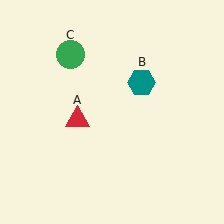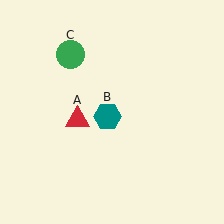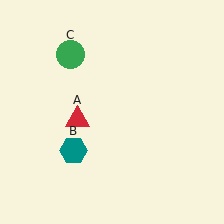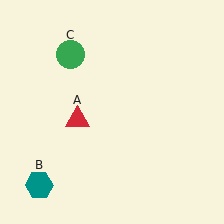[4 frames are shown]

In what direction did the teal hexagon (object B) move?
The teal hexagon (object B) moved down and to the left.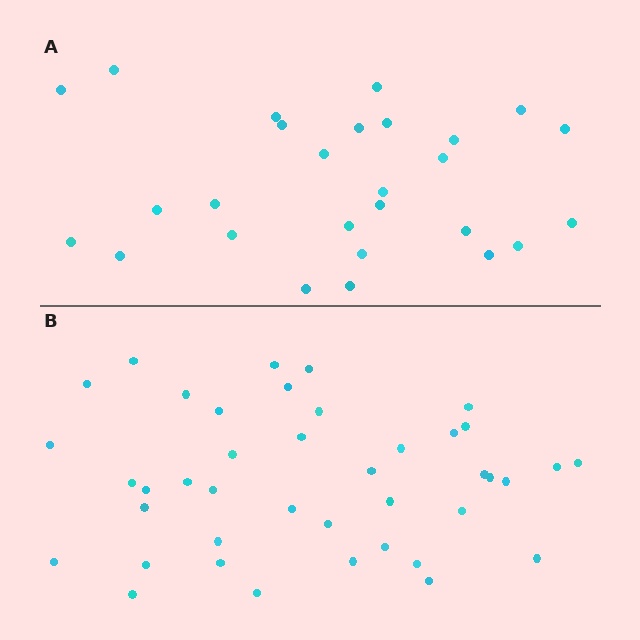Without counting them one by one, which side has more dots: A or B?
Region B (the bottom region) has more dots.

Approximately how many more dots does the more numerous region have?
Region B has approximately 15 more dots than region A.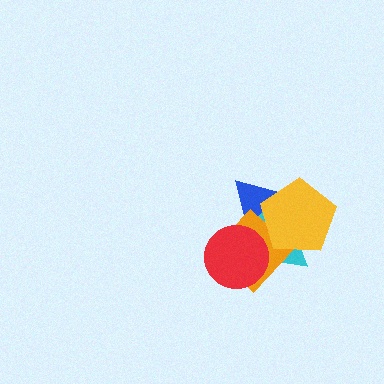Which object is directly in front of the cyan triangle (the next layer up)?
The orange diamond is directly in front of the cyan triangle.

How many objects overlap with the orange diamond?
4 objects overlap with the orange diamond.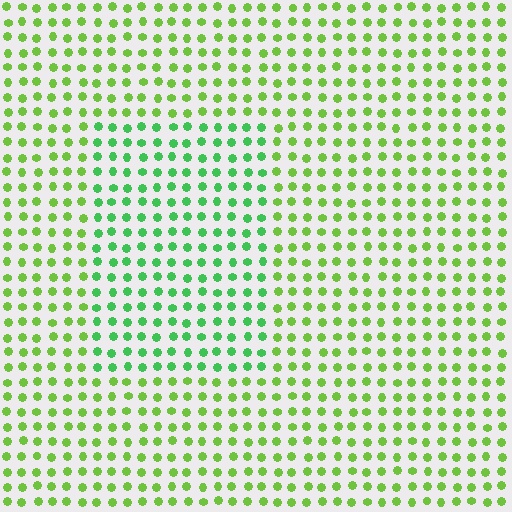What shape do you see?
I see a rectangle.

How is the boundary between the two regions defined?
The boundary is defined purely by a slight shift in hue (about 32 degrees). Spacing, size, and orientation are identical on both sides.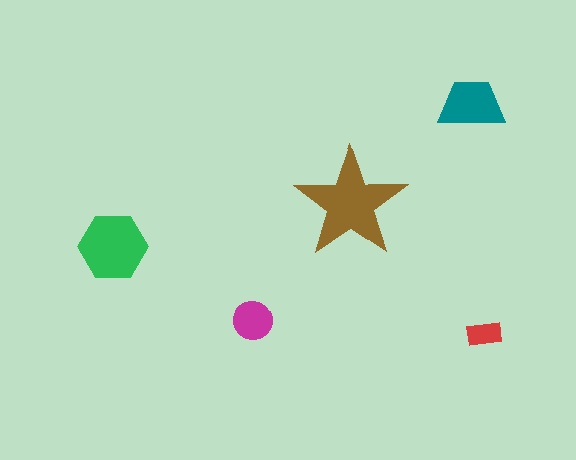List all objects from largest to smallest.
The brown star, the green hexagon, the teal trapezoid, the magenta circle, the red rectangle.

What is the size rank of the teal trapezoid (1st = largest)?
3rd.